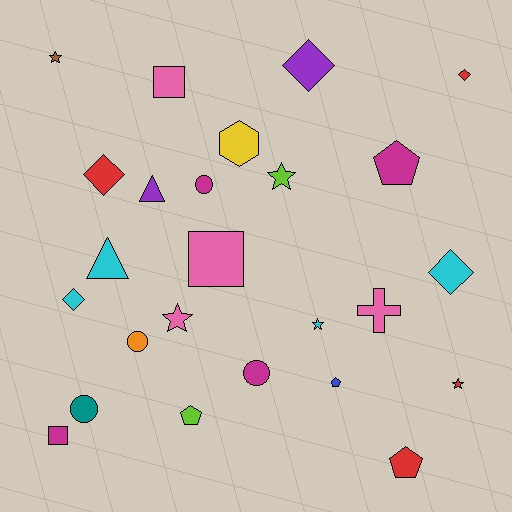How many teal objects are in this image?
There is 1 teal object.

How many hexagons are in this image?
There is 1 hexagon.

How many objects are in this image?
There are 25 objects.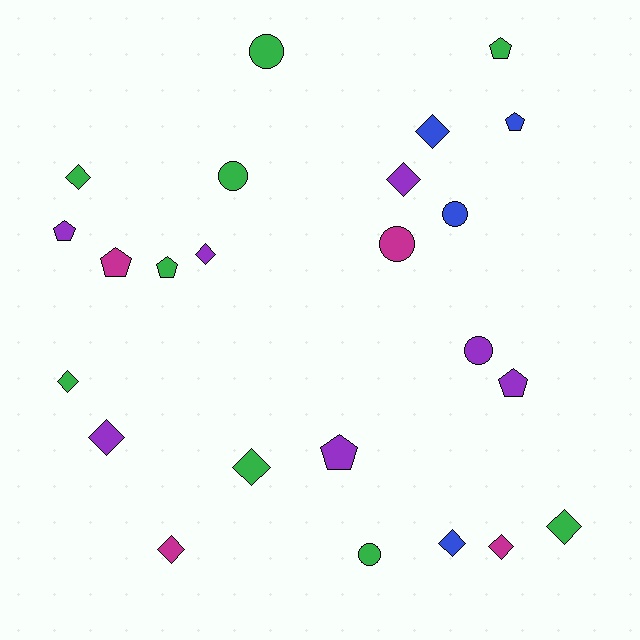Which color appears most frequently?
Green, with 9 objects.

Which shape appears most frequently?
Diamond, with 11 objects.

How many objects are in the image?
There are 24 objects.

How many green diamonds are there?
There are 4 green diamonds.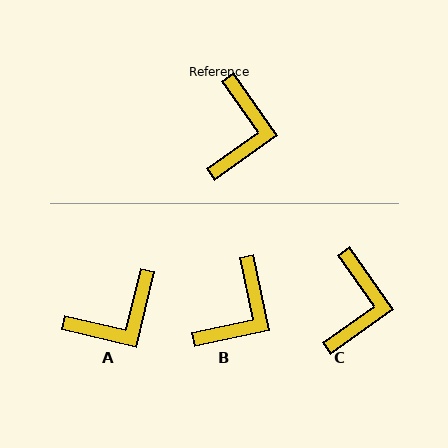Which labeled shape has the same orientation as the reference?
C.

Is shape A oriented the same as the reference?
No, it is off by about 48 degrees.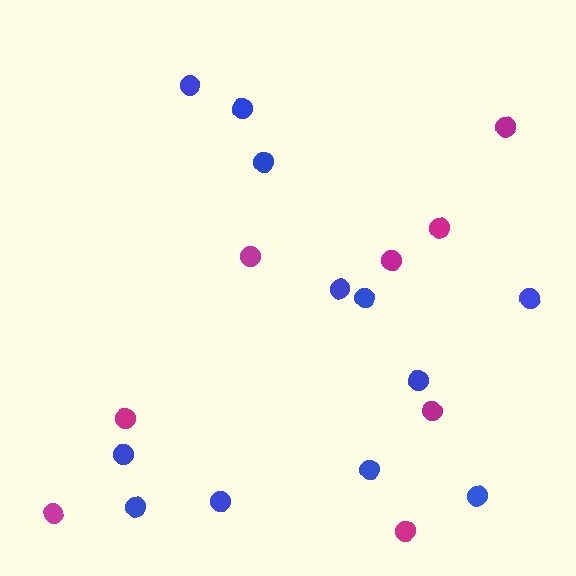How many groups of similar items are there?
There are 2 groups: one group of blue circles (12) and one group of magenta circles (8).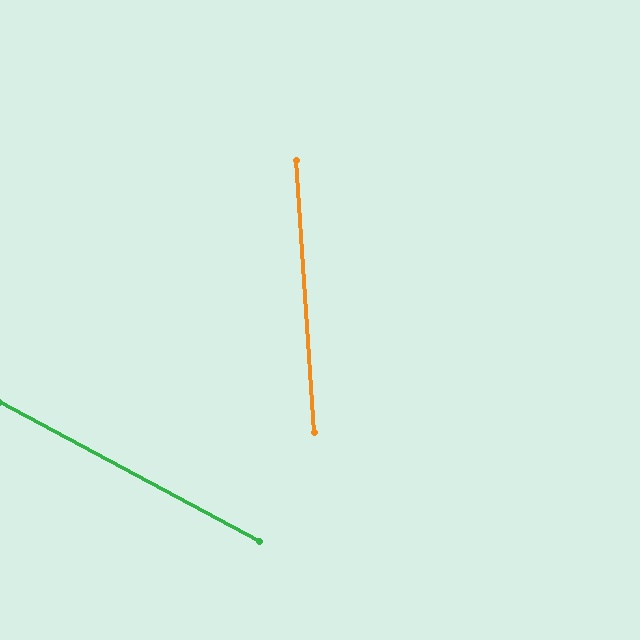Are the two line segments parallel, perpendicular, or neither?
Neither parallel nor perpendicular — they differ by about 58°.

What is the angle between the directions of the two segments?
Approximately 58 degrees.